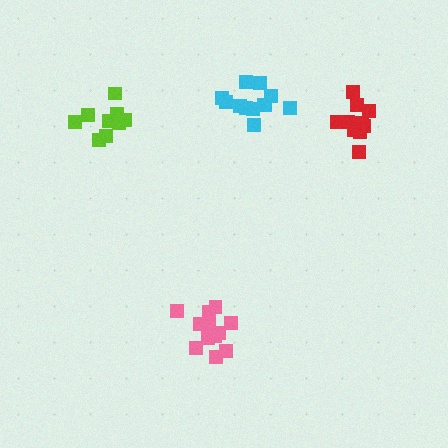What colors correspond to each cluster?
The clusters are colored: red, cyan, lime, pink.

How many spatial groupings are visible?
There are 4 spatial groupings.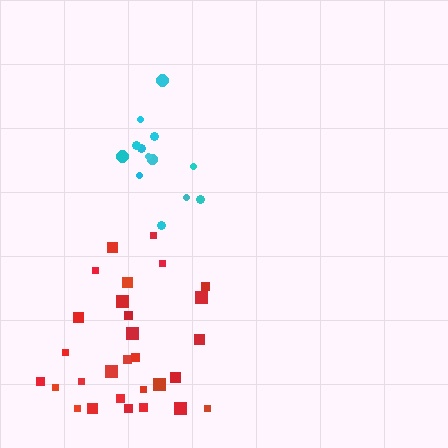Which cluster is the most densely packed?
Cyan.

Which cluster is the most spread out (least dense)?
Red.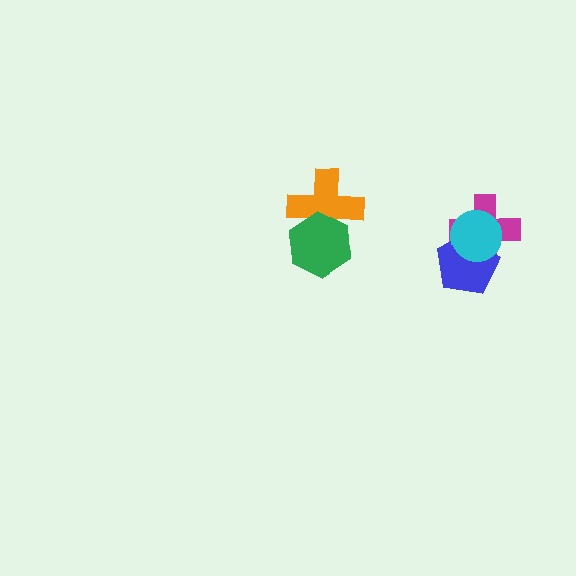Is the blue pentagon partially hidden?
Yes, it is partially covered by another shape.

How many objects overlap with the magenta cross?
2 objects overlap with the magenta cross.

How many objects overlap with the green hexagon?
1 object overlaps with the green hexagon.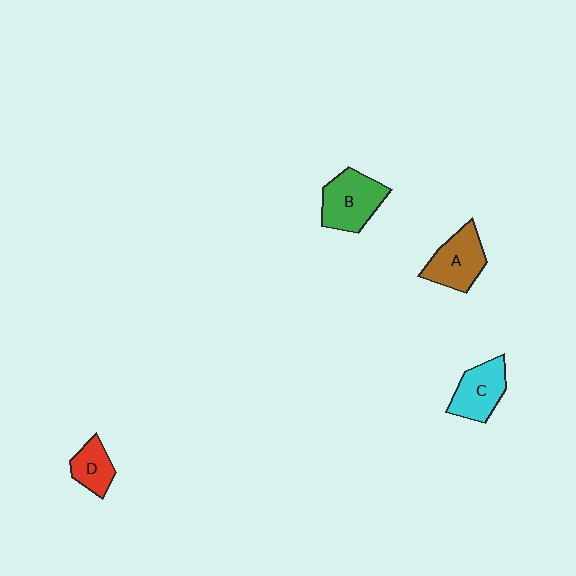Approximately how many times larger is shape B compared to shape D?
Approximately 1.7 times.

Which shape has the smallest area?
Shape D (red).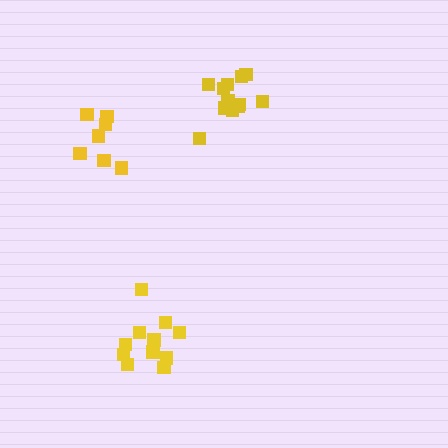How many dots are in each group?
Group 1: 12 dots, Group 2: 7 dots, Group 3: 11 dots (30 total).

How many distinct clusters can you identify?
There are 3 distinct clusters.